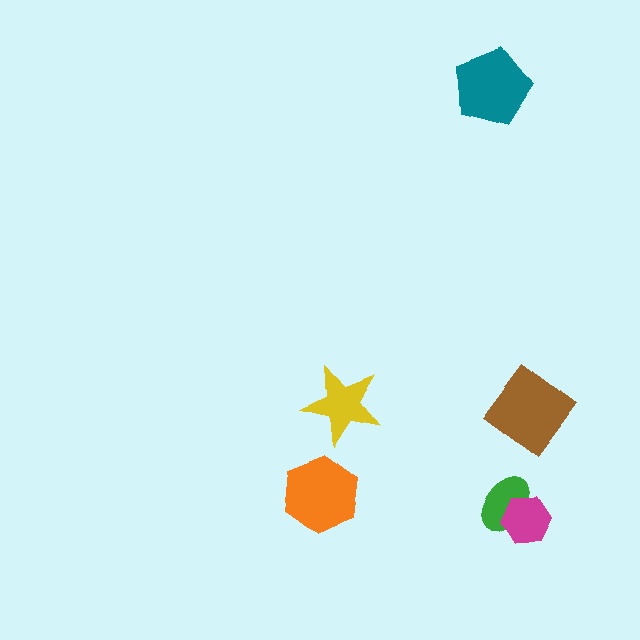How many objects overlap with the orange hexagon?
0 objects overlap with the orange hexagon.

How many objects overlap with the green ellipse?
1 object overlaps with the green ellipse.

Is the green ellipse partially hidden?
Yes, it is partially covered by another shape.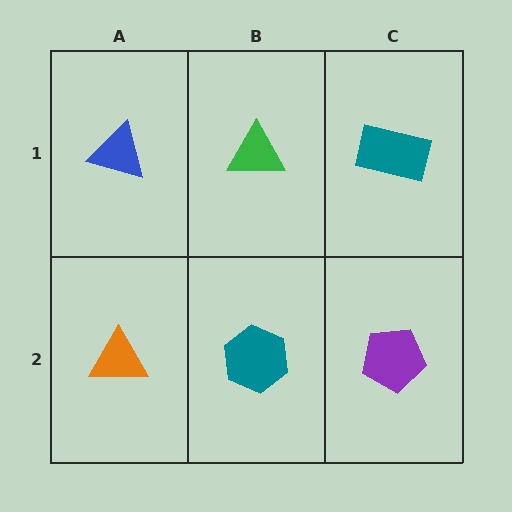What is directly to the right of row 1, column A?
A green triangle.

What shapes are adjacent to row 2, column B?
A green triangle (row 1, column B), an orange triangle (row 2, column A), a purple pentagon (row 2, column C).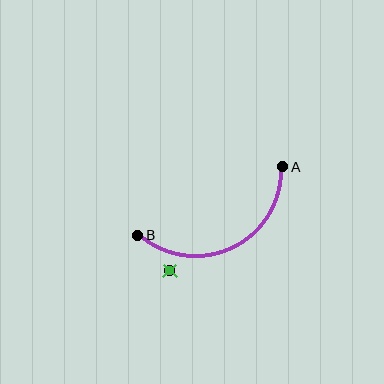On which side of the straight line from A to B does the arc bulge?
The arc bulges below the straight line connecting A and B.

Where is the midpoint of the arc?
The arc midpoint is the point on the curve farthest from the straight line joining A and B. It sits below that line.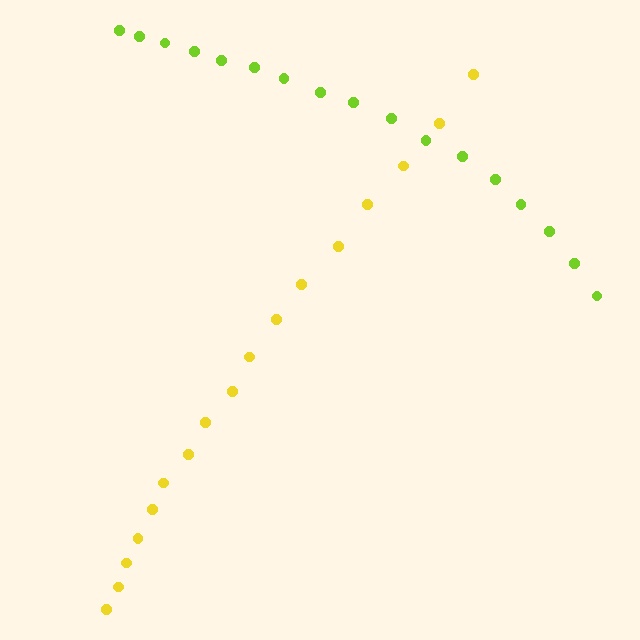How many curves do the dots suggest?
There are 2 distinct paths.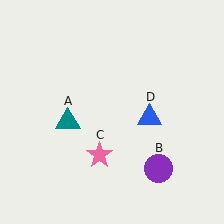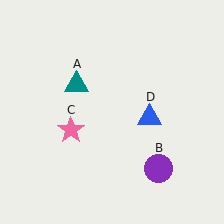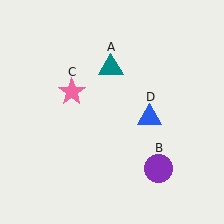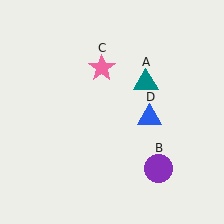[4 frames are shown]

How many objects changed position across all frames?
2 objects changed position: teal triangle (object A), pink star (object C).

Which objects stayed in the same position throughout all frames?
Purple circle (object B) and blue triangle (object D) remained stationary.